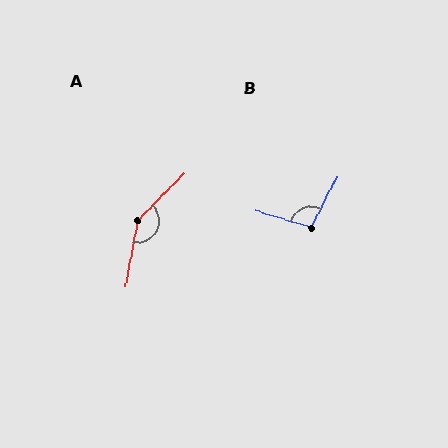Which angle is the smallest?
B, at approximately 101 degrees.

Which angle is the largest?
A, at approximately 146 degrees.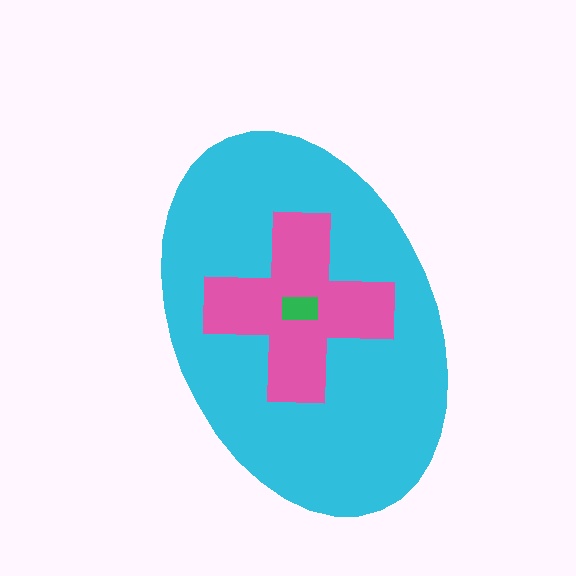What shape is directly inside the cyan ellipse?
The pink cross.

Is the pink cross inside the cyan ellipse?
Yes.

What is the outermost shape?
The cyan ellipse.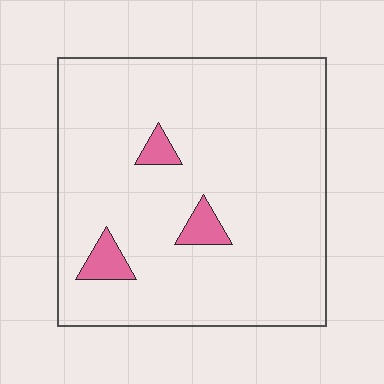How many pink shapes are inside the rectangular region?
3.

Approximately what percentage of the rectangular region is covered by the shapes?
Approximately 5%.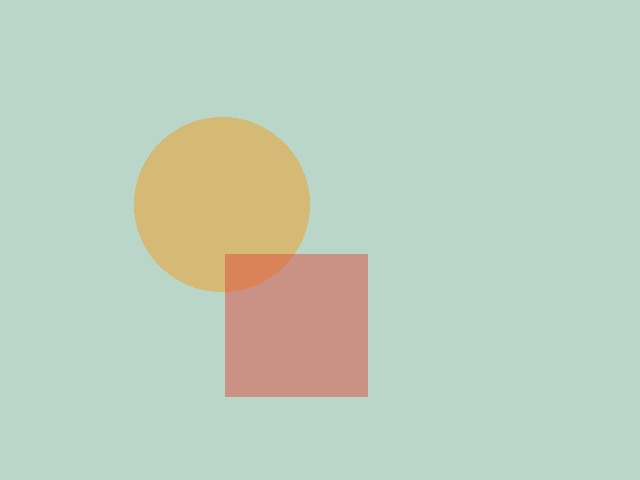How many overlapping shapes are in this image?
There are 2 overlapping shapes in the image.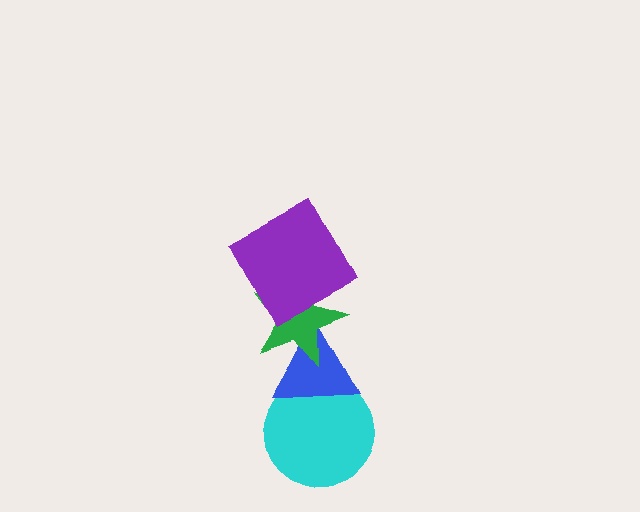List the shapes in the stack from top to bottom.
From top to bottom: the purple square, the green star, the blue triangle, the cyan circle.